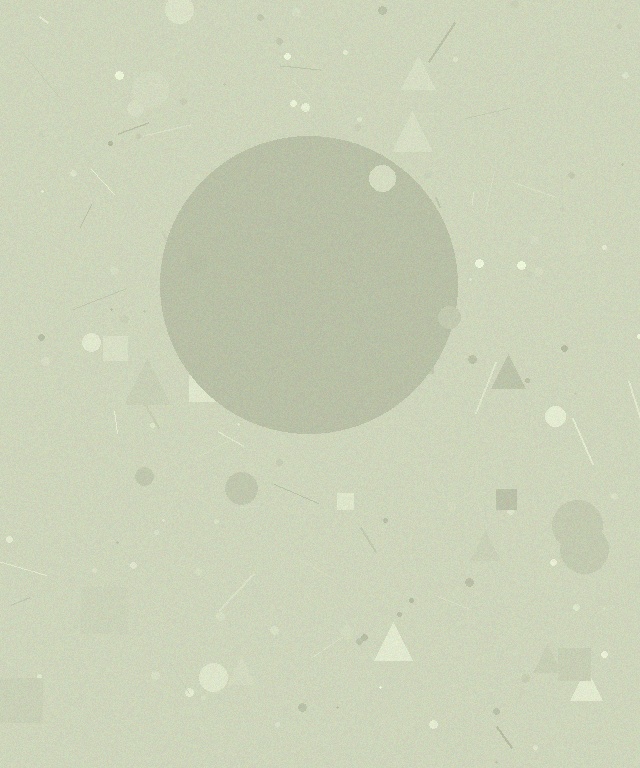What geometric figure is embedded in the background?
A circle is embedded in the background.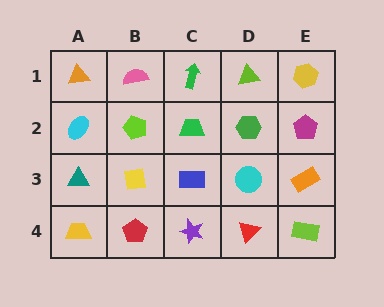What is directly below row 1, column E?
A magenta pentagon.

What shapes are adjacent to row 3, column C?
A green trapezoid (row 2, column C), a purple star (row 4, column C), a yellow square (row 3, column B), a cyan circle (row 3, column D).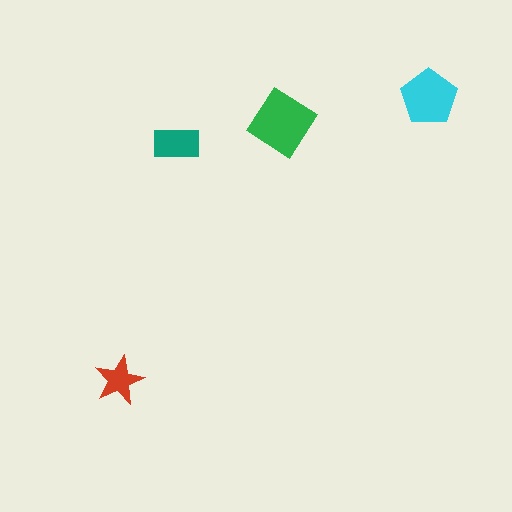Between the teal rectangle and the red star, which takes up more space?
The teal rectangle.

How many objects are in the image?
There are 4 objects in the image.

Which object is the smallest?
The red star.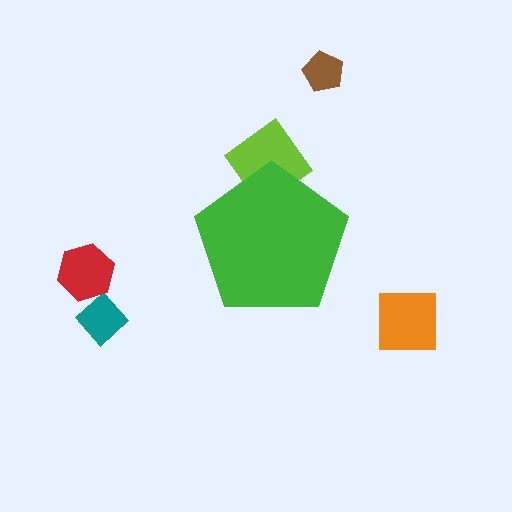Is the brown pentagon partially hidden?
No, the brown pentagon is fully visible.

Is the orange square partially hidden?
No, the orange square is fully visible.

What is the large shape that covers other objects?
A green pentagon.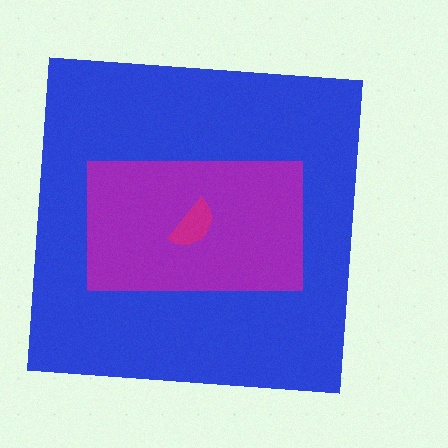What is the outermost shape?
The blue square.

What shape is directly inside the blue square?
The purple rectangle.